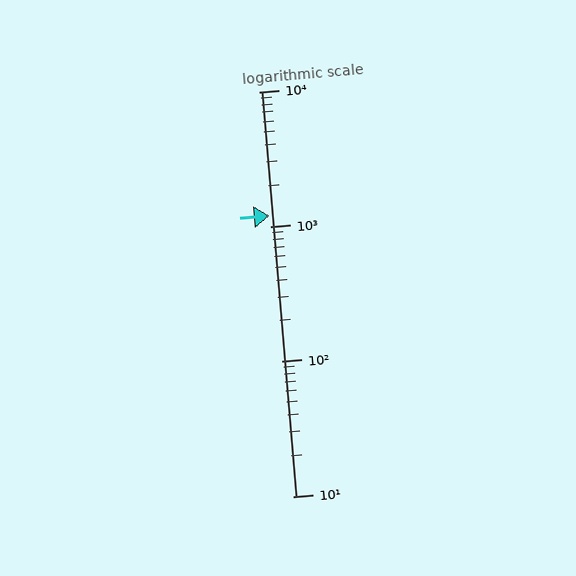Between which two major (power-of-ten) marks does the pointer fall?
The pointer is between 1000 and 10000.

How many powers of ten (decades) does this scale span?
The scale spans 3 decades, from 10 to 10000.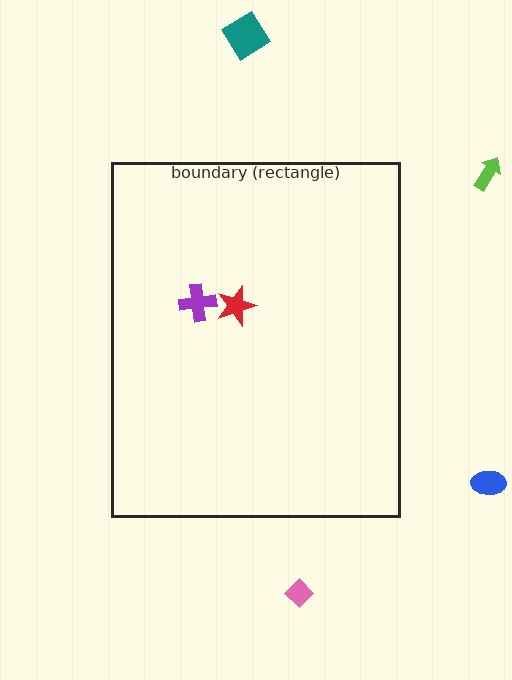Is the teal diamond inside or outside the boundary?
Outside.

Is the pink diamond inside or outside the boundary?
Outside.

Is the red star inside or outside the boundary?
Inside.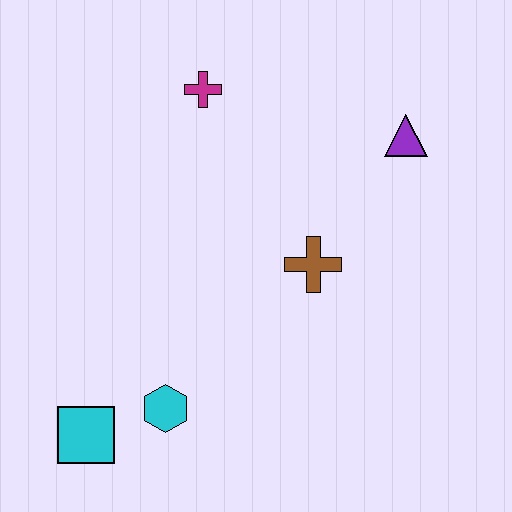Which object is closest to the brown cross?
The purple triangle is closest to the brown cross.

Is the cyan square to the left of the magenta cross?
Yes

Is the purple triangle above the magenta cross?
No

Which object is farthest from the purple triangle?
The cyan square is farthest from the purple triangle.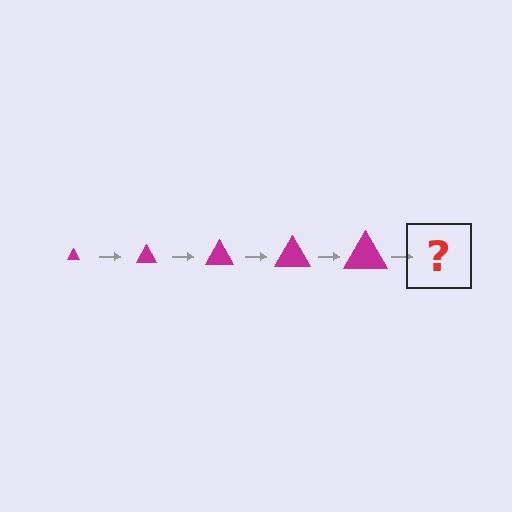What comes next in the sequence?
The next element should be a magenta triangle, larger than the previous one.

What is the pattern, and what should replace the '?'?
The pattern is that the triangle gets progressively larger each step. The '?' should be a magenta triangle, larger than the previous one.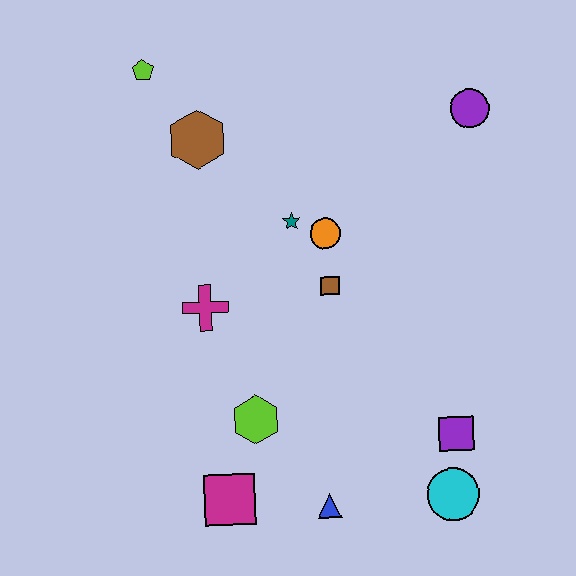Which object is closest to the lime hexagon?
The magenta square is closest to the lime hexagon.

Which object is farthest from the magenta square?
The purple circle is farthest from the magenta square.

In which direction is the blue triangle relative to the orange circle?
The blue triangle is below the orange circle.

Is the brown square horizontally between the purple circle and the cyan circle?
No